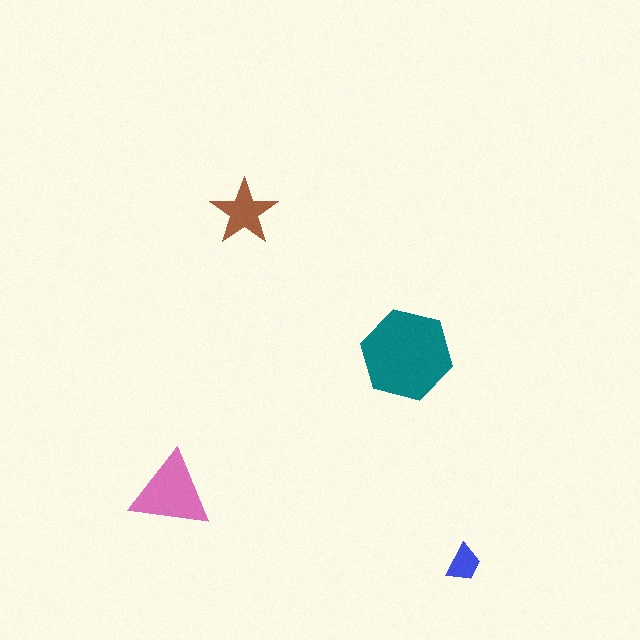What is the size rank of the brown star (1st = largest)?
3rd.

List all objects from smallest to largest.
The blue trapezoid, the brown star, the pink triangle, the teal hexagon.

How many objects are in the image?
There are 4 objects in the image.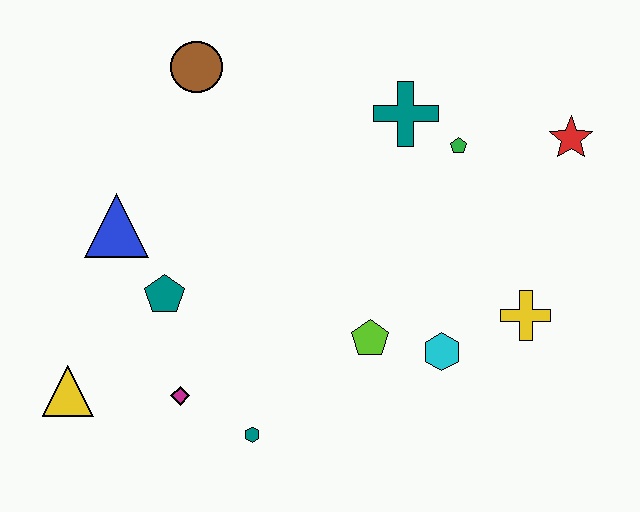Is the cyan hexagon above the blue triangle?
No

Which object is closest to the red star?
The green pentagon is closest to the red star.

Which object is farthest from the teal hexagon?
The red star is farthest from the teal hexagon.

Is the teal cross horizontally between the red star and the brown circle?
Yes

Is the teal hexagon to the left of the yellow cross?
Yes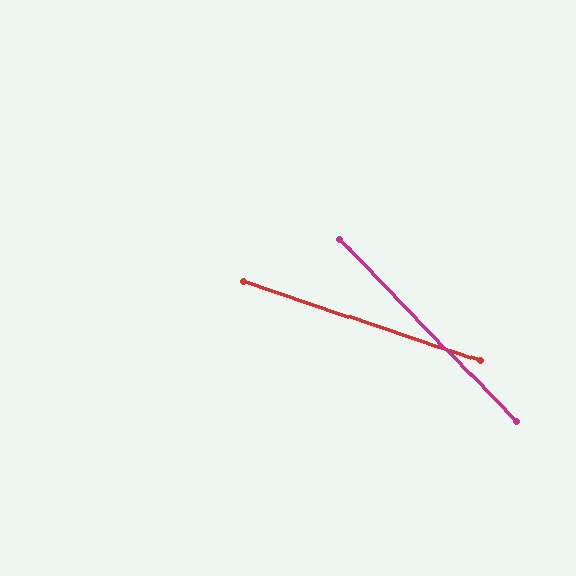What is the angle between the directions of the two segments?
Approximately 27 degrees.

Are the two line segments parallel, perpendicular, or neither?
Neither parallel nor perpendicular — they differ by about 27°.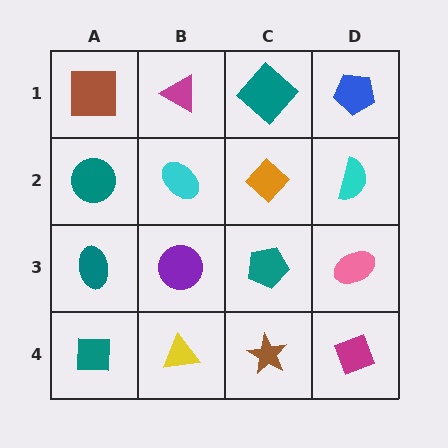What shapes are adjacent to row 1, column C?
An orange diamond (row 2, column C), a magenta triangle (row 1, column B), a blue pentagon (row 1, column D).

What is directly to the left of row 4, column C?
A yellow triangle.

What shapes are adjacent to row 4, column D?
A pink ellipse (row 3, column D), a brown star (row 4, column C).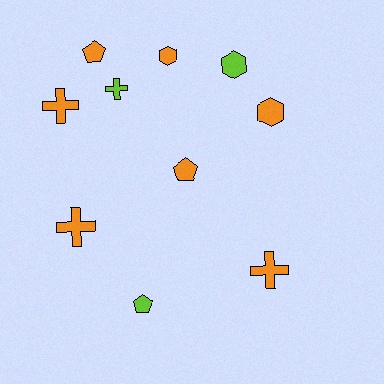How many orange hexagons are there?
There are 2 orange hexagons.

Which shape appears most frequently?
Cross, with 4 objects.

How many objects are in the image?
There are 10 objects.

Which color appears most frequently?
Orange, with 7 objects.